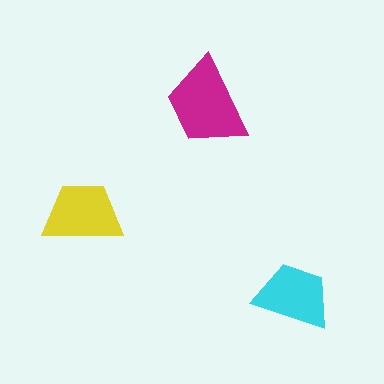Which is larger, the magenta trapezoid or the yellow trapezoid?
The magenta one.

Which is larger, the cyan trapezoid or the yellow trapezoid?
The yellow one.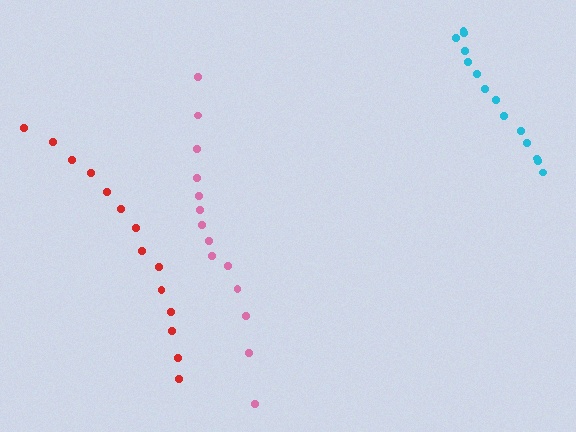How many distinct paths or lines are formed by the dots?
There are 3 distinct paths.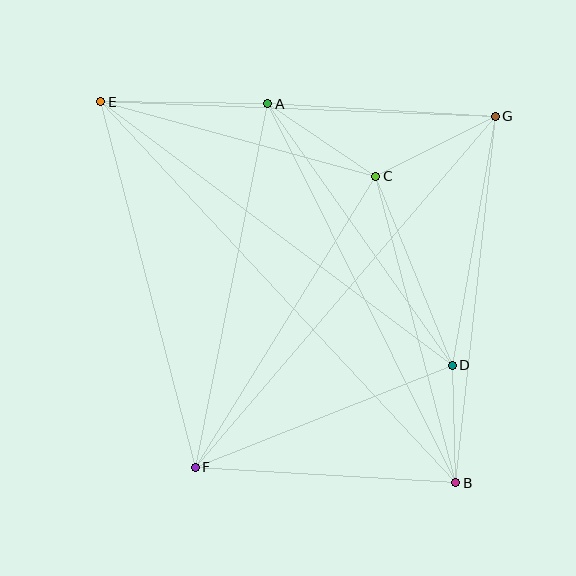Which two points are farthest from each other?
Points B and E are farthest from each other.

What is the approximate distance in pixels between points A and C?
The distance between A and C is approximately 130 pixels.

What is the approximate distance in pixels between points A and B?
The distance between A and B is approximately 423 pixels.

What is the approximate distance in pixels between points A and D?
The distance between A and D is approximately 320 pixels.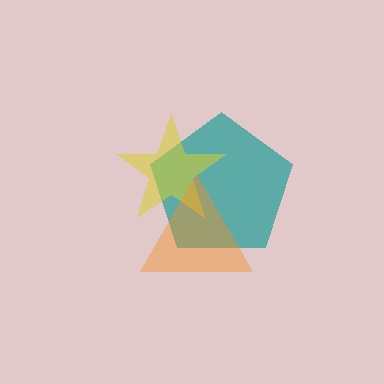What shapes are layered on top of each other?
The layered shapes are: a teal pentagon, a yellow star, an orange triangle.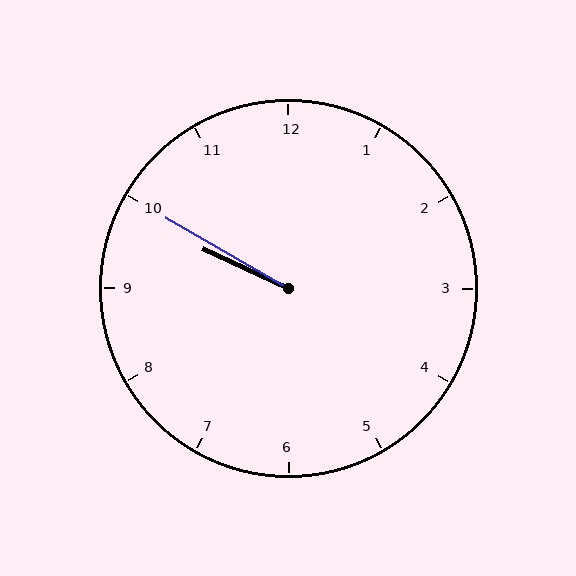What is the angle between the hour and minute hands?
Approximately 5 degrees.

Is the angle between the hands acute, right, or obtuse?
It is acute.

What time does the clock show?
9:50.